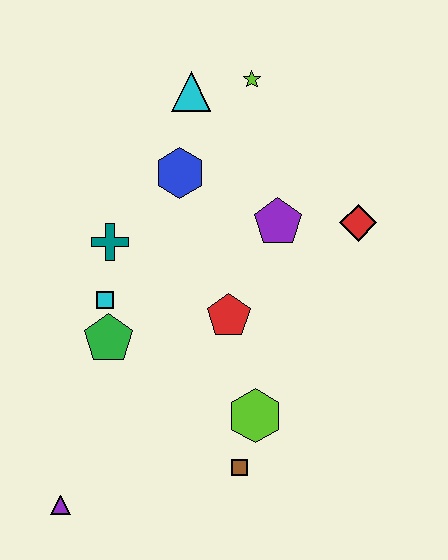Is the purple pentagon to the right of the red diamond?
No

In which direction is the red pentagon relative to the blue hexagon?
The red pentagon is below the blue hexagon.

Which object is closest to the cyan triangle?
The lime star is closest to the cyan triangle.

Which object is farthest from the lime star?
The purple triangle is farthest from the lime star.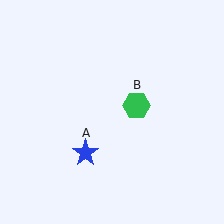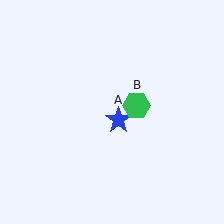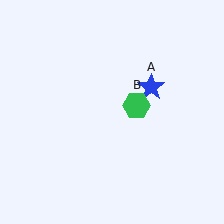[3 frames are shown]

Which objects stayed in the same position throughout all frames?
Green hexagon (object B) remained stationary.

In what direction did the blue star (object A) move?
The blue star (object A) moved up and to the right.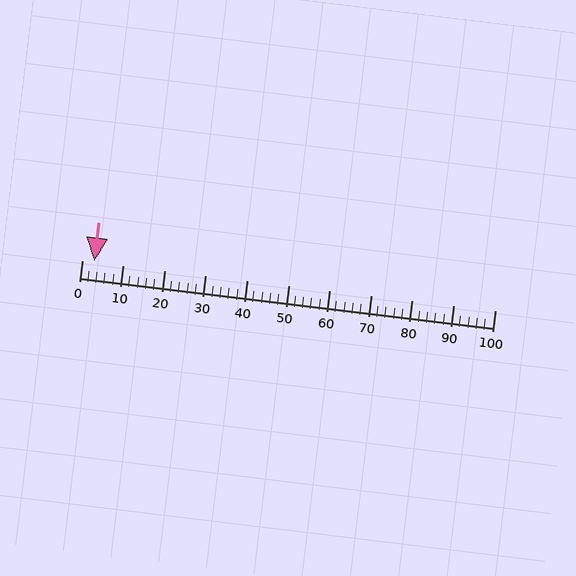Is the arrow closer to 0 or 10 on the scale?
The arrow is closer to 0.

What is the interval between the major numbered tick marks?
The major tick marks are spaced 10 units apart.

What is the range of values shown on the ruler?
The ruler shows values from 0 to 100.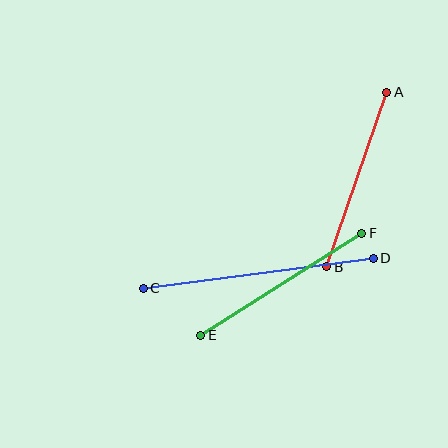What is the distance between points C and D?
The distance is approximately 232 pixels.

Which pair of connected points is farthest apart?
Points C and D are farthest apart.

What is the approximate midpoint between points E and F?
The midpoint is at approximately (281, 284) pixels.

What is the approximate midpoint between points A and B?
The midpoint is at approximately (357, 180) pixels.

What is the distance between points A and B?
The distance is approximately 184 pixels.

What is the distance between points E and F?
The distance is approximately 191 pixels.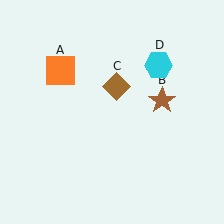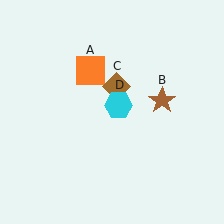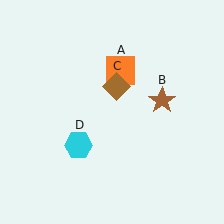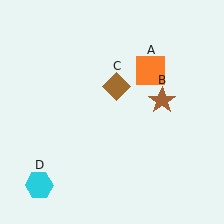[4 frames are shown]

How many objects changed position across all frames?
2 objects changed position: orange square (object A), cyan hexagon (object D).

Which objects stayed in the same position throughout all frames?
Brown star (object B) and brown diamond (object C) remained stationary.